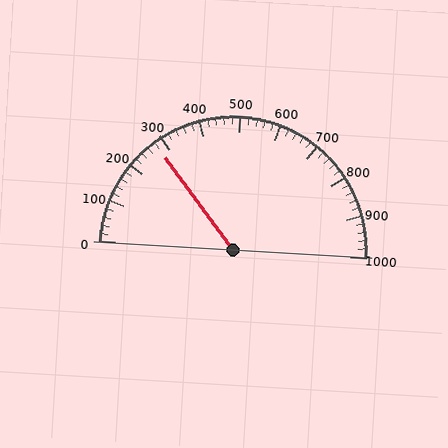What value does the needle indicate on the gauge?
The needle indicates approximately 280.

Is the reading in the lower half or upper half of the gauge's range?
The reading is in the lower half of the range (0 to 1000).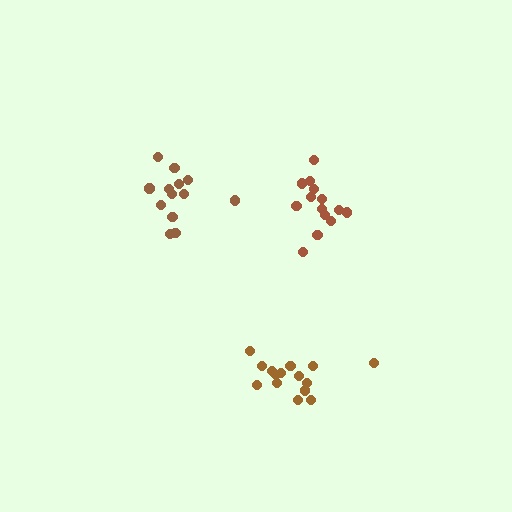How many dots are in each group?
Group 1: 13 dots, Group 2: 14 dots, Group 3: 15 dots (42 total).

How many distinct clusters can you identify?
There are 3 distinct clusters.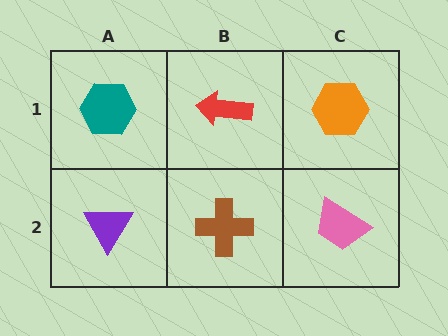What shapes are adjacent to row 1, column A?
A purple triangle (row 2, column A), a red arrow (row 1, column B).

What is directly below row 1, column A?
A purple triangle.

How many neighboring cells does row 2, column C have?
2.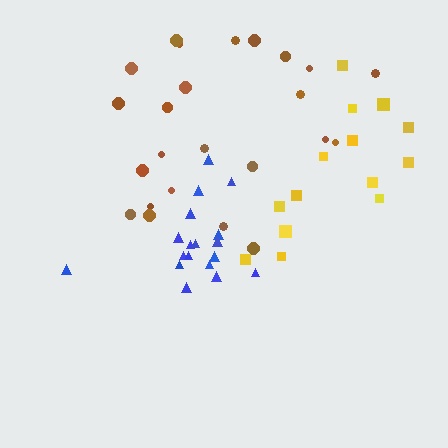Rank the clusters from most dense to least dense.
blue, brown, yellow.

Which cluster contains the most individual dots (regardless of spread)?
Brown (24).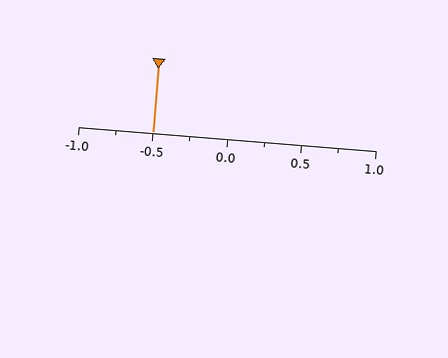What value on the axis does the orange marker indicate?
The marker indicates approximately -0.5.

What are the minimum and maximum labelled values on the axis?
The axis runs from -1.0 to 1.0.